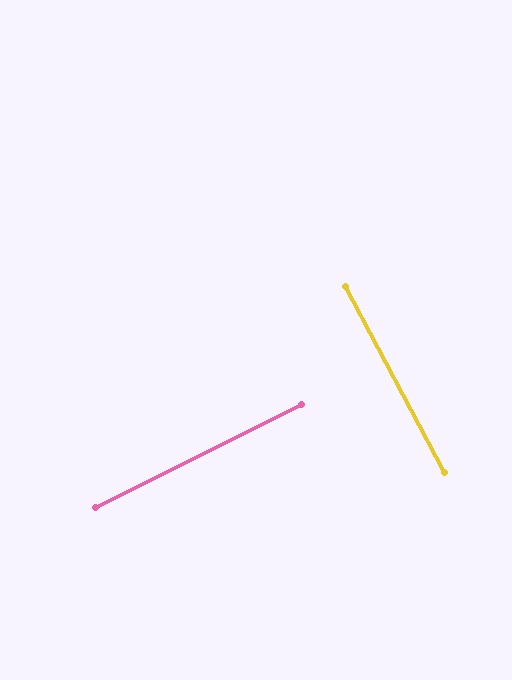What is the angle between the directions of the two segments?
Approximately 89 degrees.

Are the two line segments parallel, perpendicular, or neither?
Perpendicular — they meet at approximately 89°.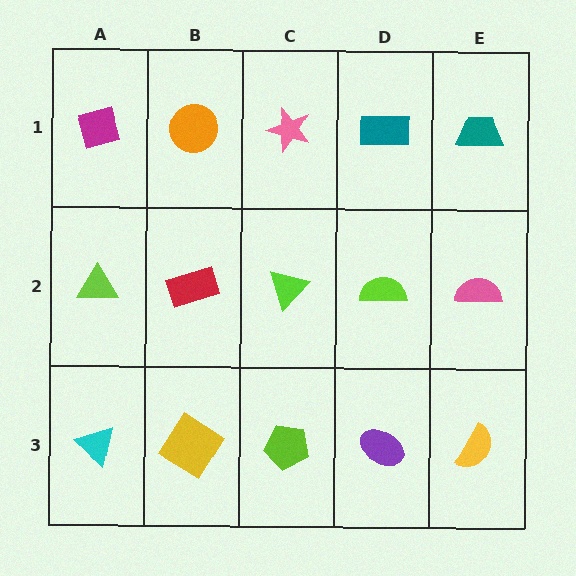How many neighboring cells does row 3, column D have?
3.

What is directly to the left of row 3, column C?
A yellow diamond.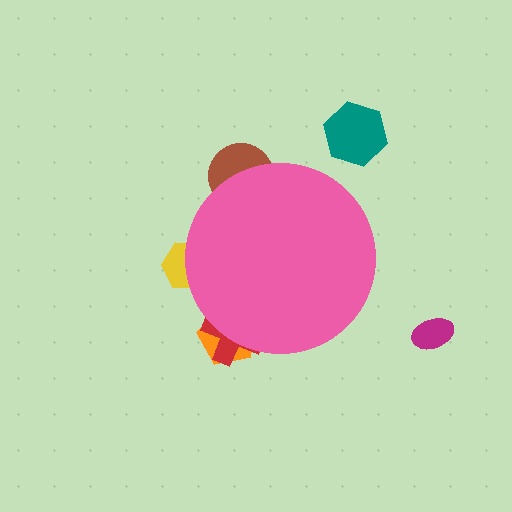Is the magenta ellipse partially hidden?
No, the magenta ellipse is fully visible.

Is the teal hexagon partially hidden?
No, the teal hexagon is fully visible.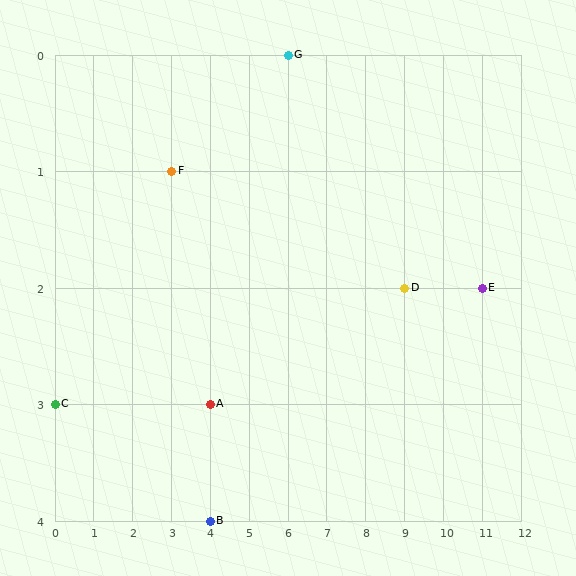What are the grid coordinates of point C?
Point C is at grid coordinates (0, 3).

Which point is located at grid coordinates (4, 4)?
Point B is at (4, 4).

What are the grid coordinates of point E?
Point E is at grid coordinates (11, 2).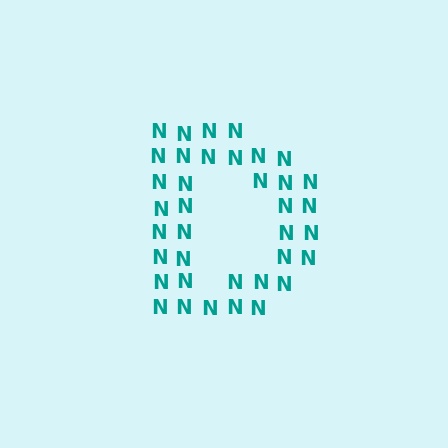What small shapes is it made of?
It is made of small letter N's.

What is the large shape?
The large shape is the letter D.